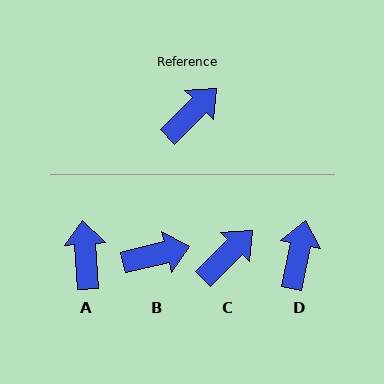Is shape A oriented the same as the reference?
No, it is off by about 50 degrees.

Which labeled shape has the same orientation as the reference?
C.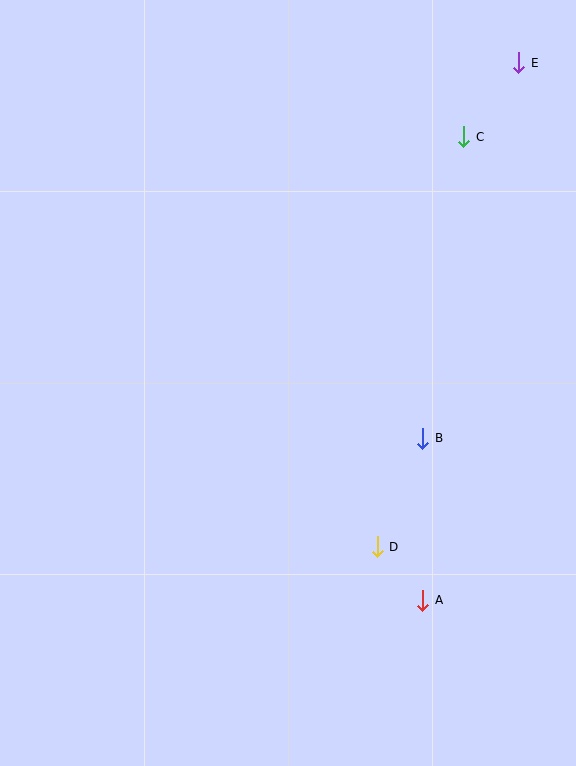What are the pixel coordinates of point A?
Point A is at (423, 600).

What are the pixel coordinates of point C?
Point C is at (464, 137).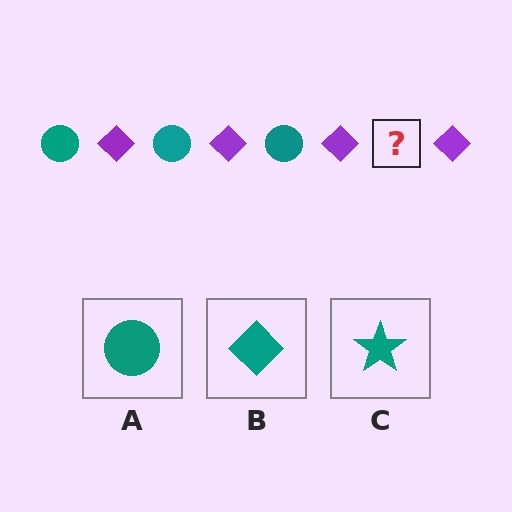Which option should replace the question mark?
Option A.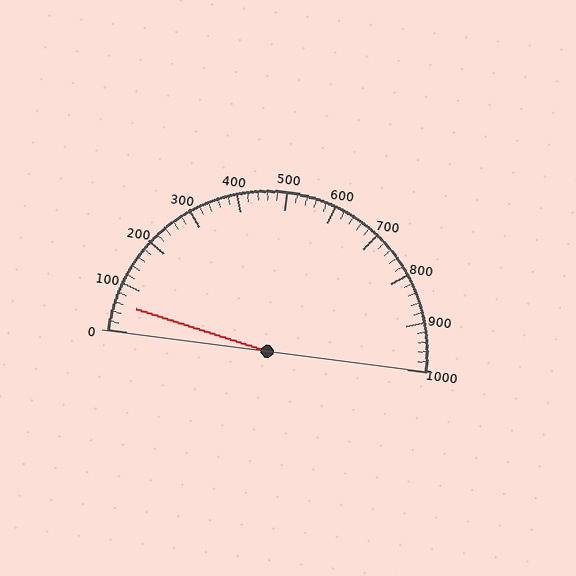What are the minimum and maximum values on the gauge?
The gauge ranges from 0 to 1000.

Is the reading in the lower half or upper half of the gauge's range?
The reading is in the lower half of the range (0 to 1000).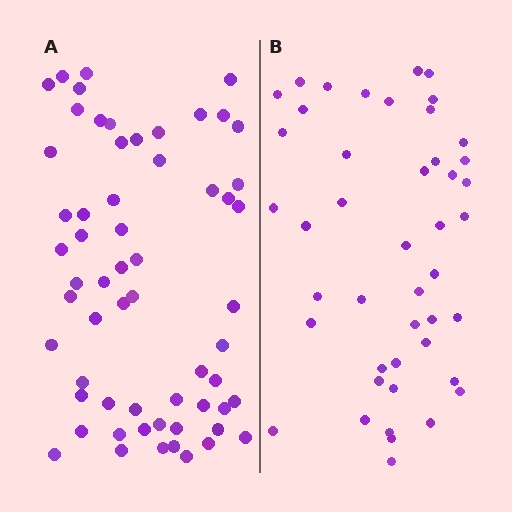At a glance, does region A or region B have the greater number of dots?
Region A (the left region) has more dots.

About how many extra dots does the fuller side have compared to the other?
Region A has approximately 15 more dots than region B.